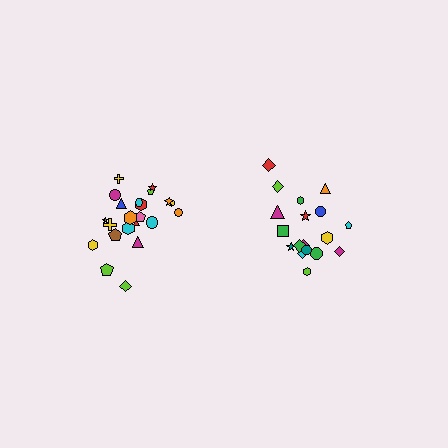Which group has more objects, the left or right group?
The left group.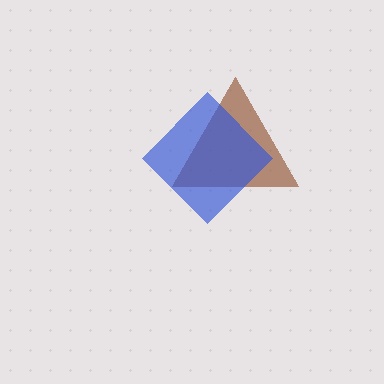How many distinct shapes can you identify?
There are 2 distinct shapes: a brown triangle, a blue diamond.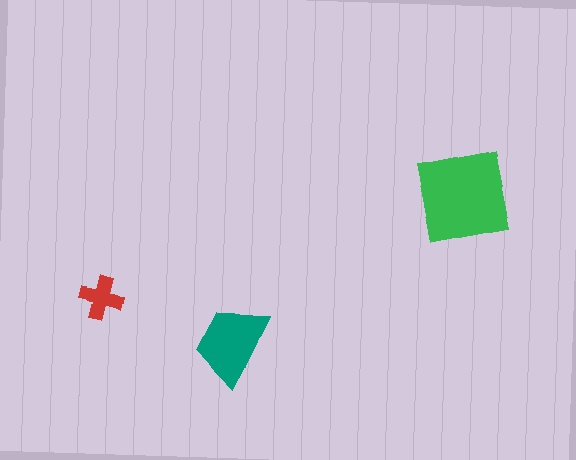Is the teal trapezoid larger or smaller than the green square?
Smaller.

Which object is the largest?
The green square.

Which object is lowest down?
The teal trapezoid is bottommost.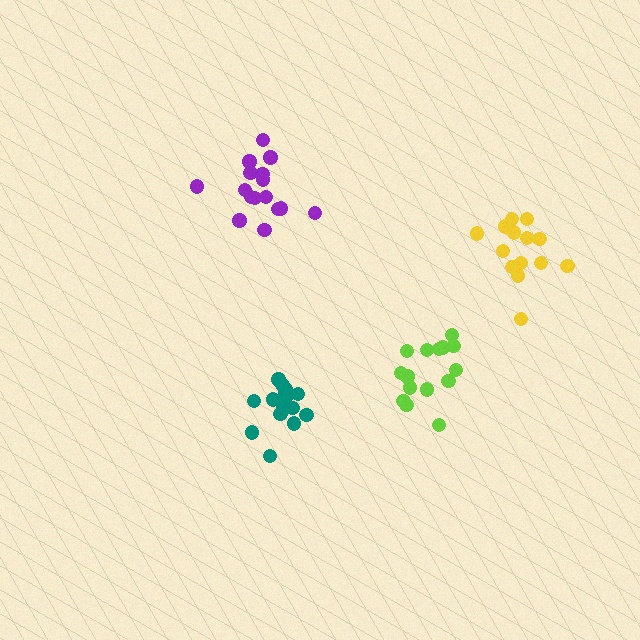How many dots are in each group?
Group 1: 14 dots, Group 2: 15 dots, Group 3: 15 dots, Group 4: 16 dots (60 total).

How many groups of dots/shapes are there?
There are 4 groups.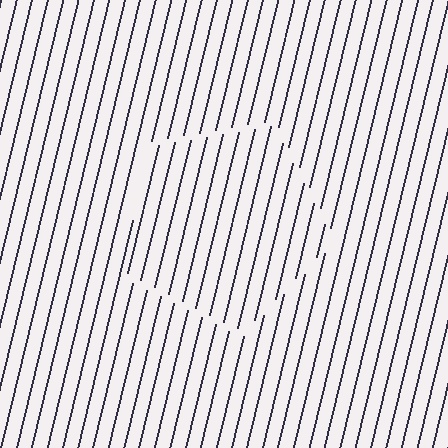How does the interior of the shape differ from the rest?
The interior of the shape contains the same grating, shifted by half a period — the contour is defined by the phase discontinuity where line-ends from the inner and outer gratings abut.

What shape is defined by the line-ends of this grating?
An illusory pentagon. The interior of the shape contains the same grating, shifted by half a period — the contour is defined by the phase discontinuity where line-ends from the inner and outer gratings abut.